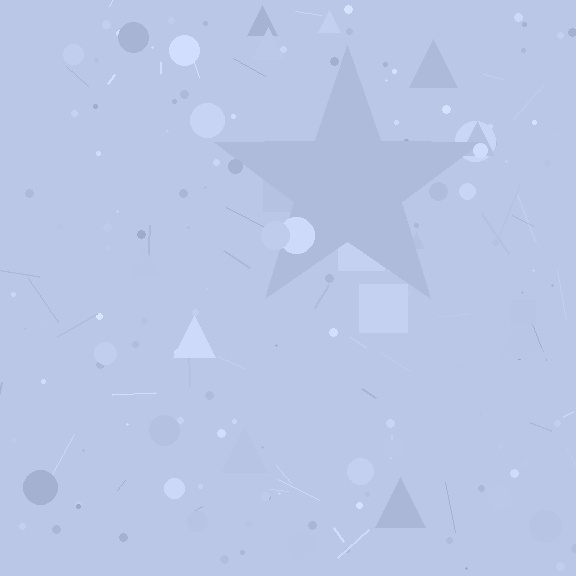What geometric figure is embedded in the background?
A star is embedded in the background.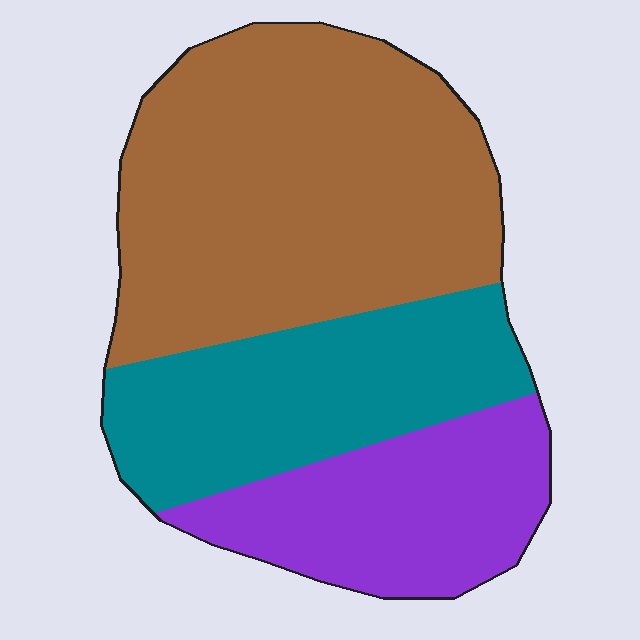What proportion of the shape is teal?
Teal covers about 25% of the shape.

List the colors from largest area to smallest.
From largest to smallest: brown, teal, purple.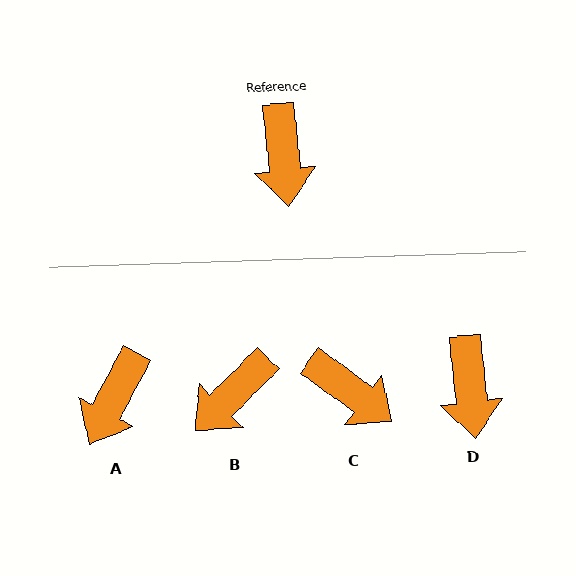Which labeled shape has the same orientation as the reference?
D.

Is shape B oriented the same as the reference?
No, it is off by about 51 degrees.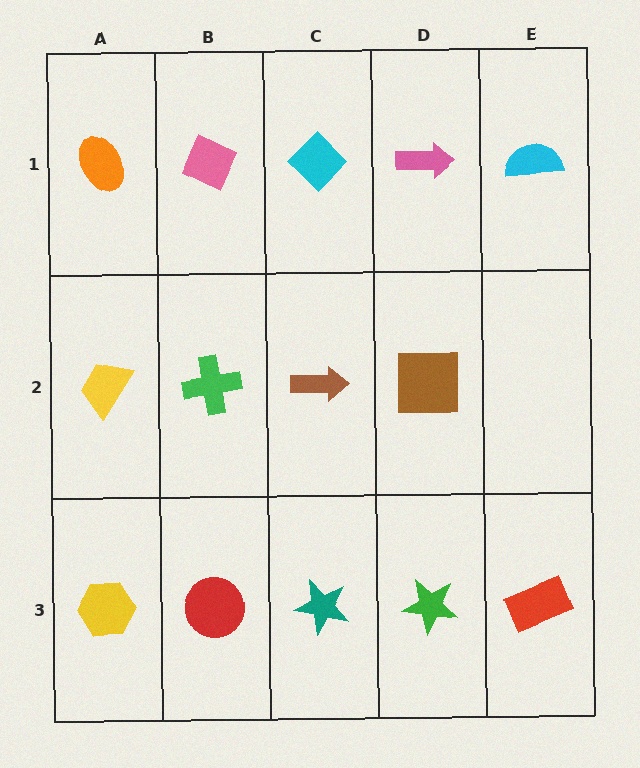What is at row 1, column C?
A cyan diamond.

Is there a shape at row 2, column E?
No, that cell is empty.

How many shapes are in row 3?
5 shapes.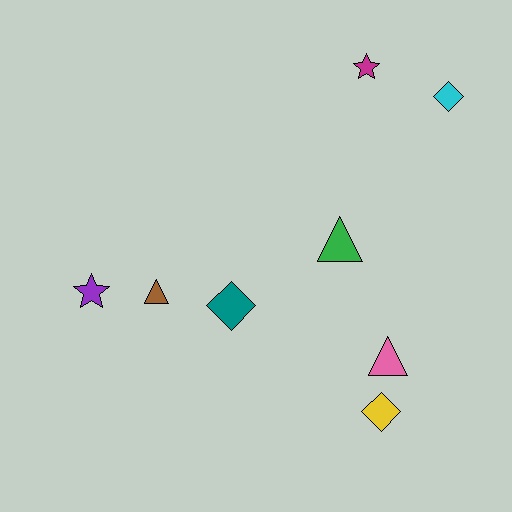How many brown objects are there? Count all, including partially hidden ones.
There is 1 brown object.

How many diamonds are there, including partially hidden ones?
There are 3 diamonds.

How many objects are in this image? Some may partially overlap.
There are 8 objects.